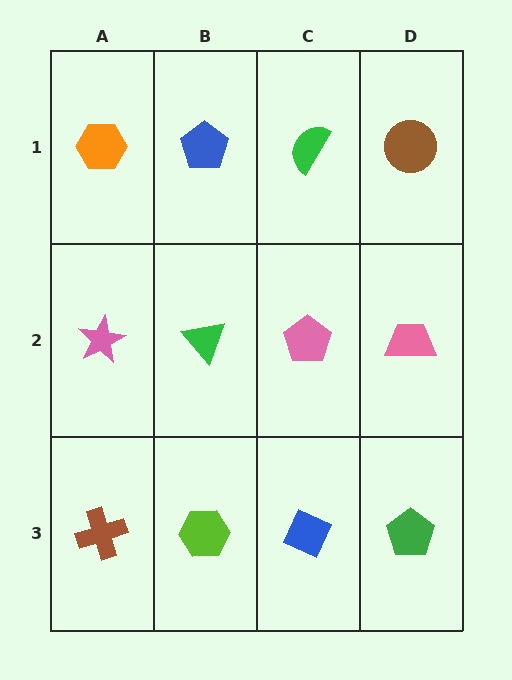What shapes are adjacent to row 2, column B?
A blue pentagon (row 1, column B), a lime hexagon (row 3, column B), a pink star (row 2, column A), a pink pentagon (row 2, column C).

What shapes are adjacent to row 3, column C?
A pink pentagon (row 2, column C), a lime hexagon (row 3, column B), a green pentagon (row 3, column D).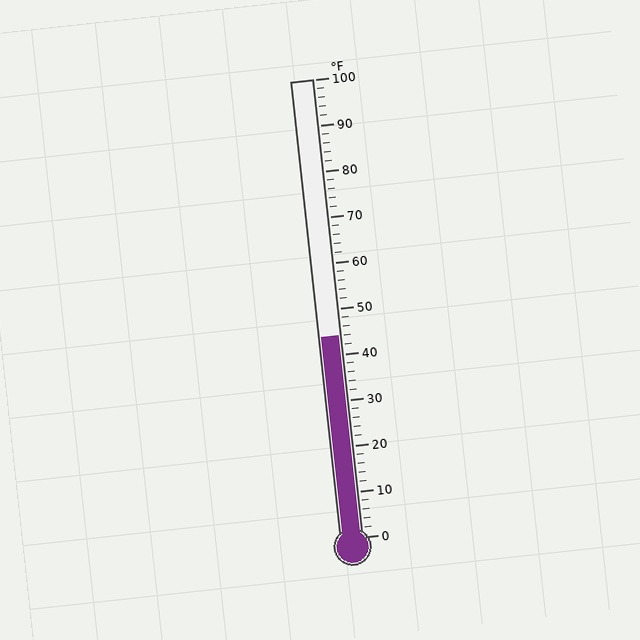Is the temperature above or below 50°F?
The temperature is below 50°F.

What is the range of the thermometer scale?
The thermometer scale ranges from 0°F to 100°F.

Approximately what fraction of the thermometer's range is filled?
The thermometer is filled to approximately 45% of its range.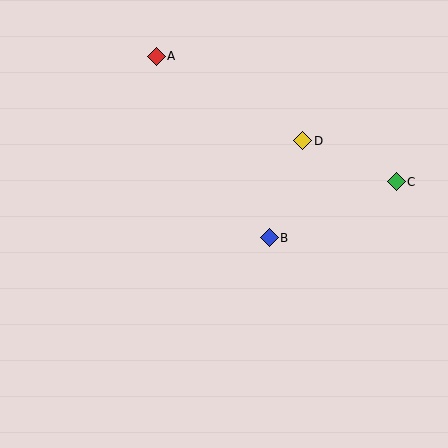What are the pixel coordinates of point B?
Point B is at (269, 238).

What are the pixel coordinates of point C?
Point C is at (396, 182).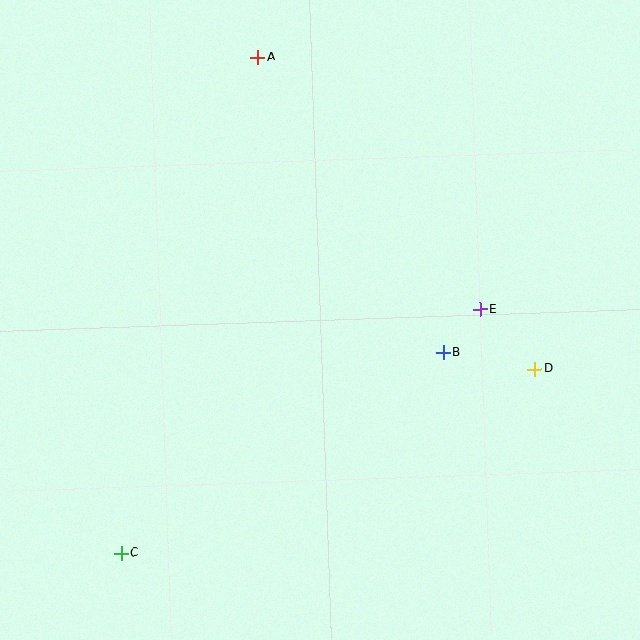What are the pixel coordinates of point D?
Point D is at (534, 369).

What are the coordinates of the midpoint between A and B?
The midpoint between A and B is at (351, 205).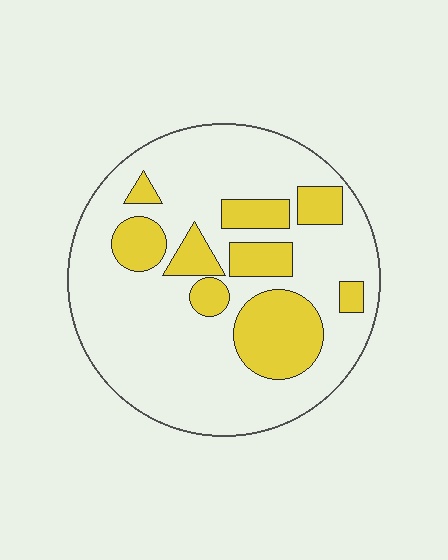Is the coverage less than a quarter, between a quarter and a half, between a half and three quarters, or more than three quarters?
Between a quarter and a half.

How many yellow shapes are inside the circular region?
9.